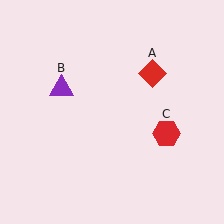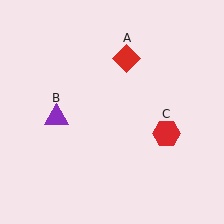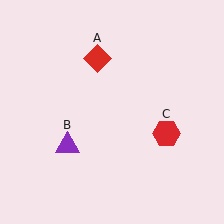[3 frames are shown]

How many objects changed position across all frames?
2 objects changed position: red diamond (object A), purple triangle (object B).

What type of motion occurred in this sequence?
The red diamond (object A), purple triangle (object B) rotated counterclockwise around the center of the scene.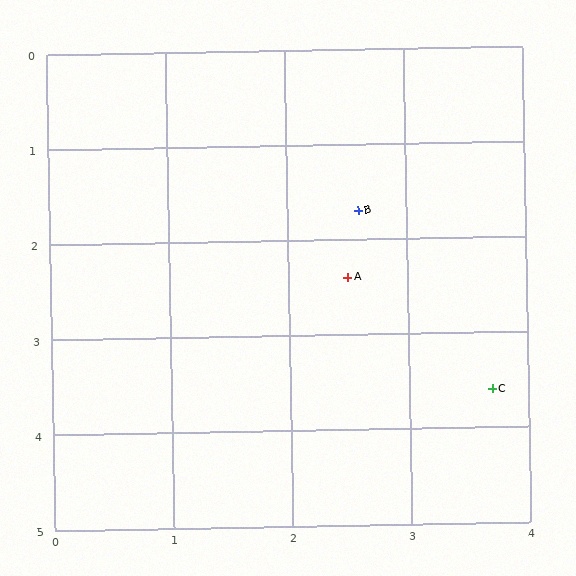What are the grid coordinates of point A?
Point A is at approximately (2.5, 2.4).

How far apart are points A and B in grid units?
Points A and B are about 0.7 grid units apart.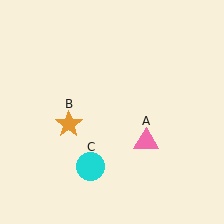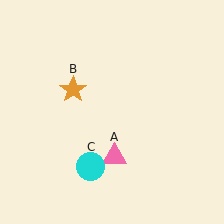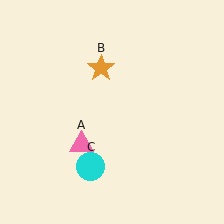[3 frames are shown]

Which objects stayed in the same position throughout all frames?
Cyan circle (object C) remained stationary.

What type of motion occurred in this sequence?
The pink triangle (object A), orange star (object B) rotated clockwise around the center of the scene.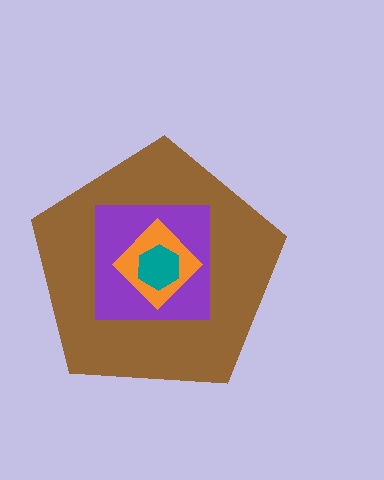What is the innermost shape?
The teal hexagon.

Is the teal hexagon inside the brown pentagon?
Yes.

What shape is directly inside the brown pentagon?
The purple square.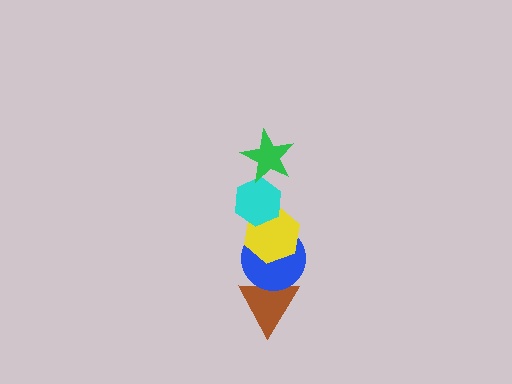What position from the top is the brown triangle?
The brown triangle is 5th from the top.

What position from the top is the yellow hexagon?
The yellow hexagon is 3rd from the top.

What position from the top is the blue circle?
The blue circle is 4th from the top.